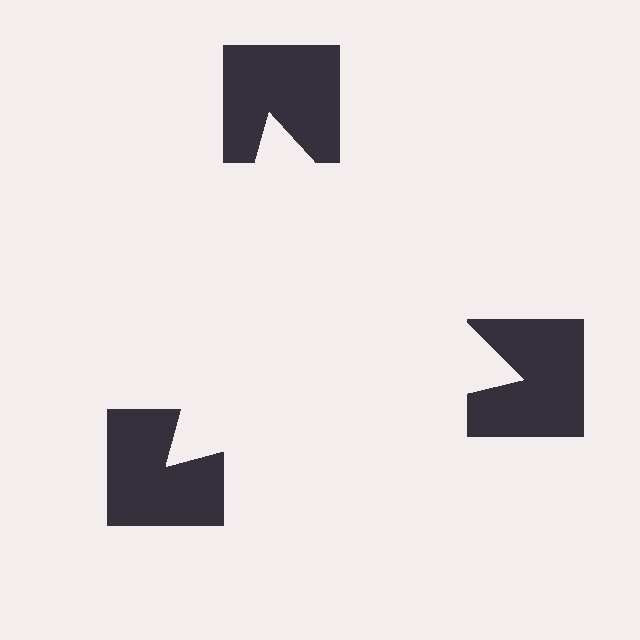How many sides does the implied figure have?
3 sides.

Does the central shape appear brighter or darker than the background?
It typically appears slightly brighter than the background, even though no actual brightness change is drawn.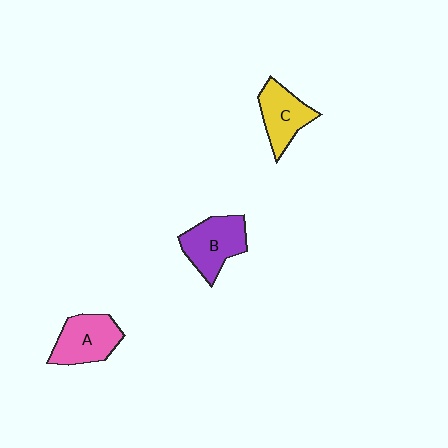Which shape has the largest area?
Shape B (purple).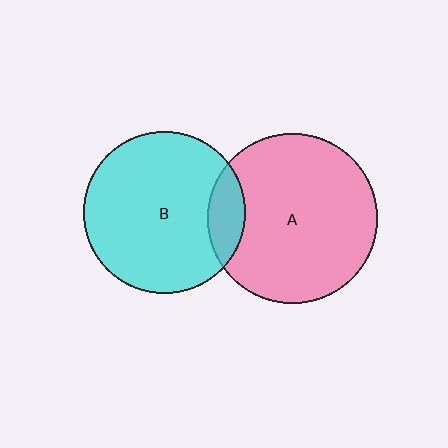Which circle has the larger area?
Circle A (pink).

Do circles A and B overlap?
Yes.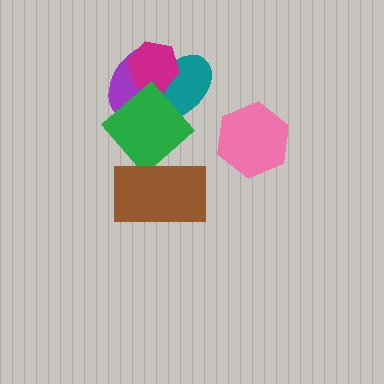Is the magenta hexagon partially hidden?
No, no other shape covers it.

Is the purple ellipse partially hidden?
Yes, it is partially covered by another shape.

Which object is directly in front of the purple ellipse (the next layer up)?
The magenta hexagon is directly in front of the purple ellipse.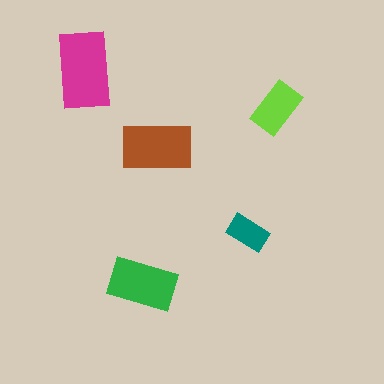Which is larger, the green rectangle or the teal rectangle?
The green one.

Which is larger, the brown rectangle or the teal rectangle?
The brown one.